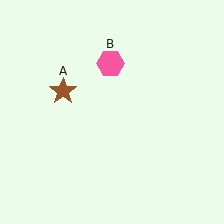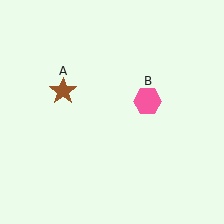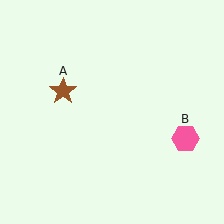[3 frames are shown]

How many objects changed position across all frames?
1 object changed position: pink hexagon (object B).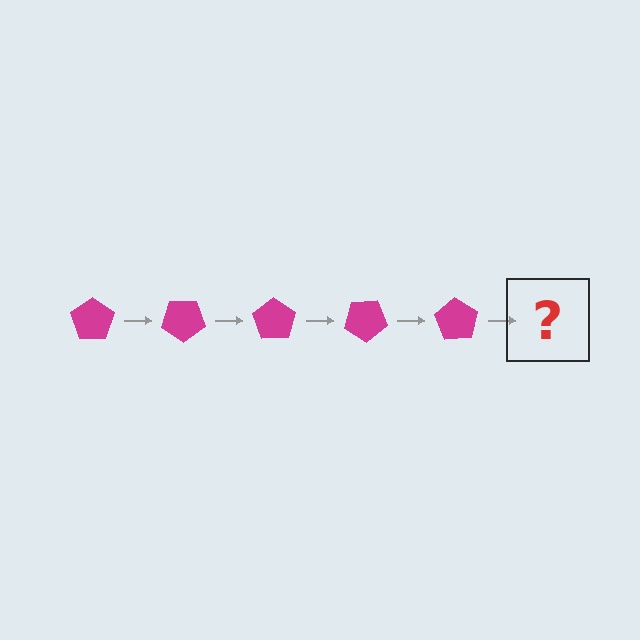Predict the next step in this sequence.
The next step is a magenta pentagon rotated 175 degrees.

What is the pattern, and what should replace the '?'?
The pattern is that the pentagon rotates 35 degrees each step. The '?' should be a magenta pentagon rotated 175 degrees.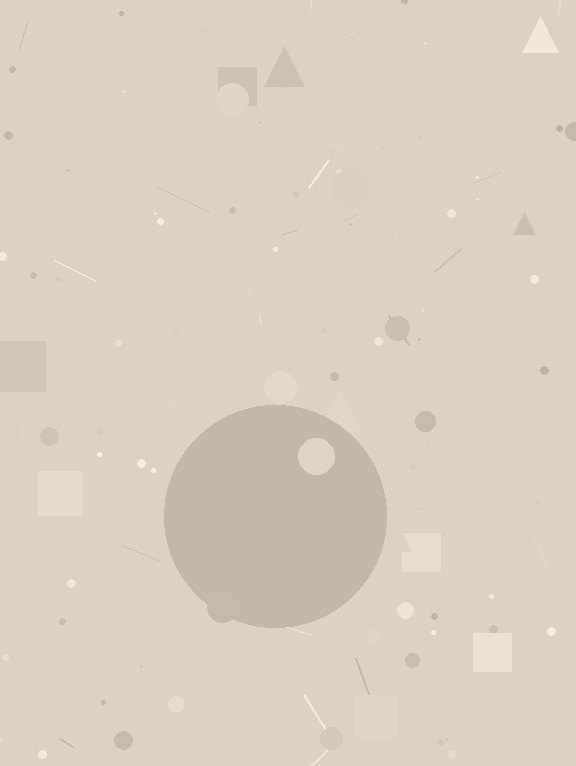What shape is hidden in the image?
A circle is hidden in the image.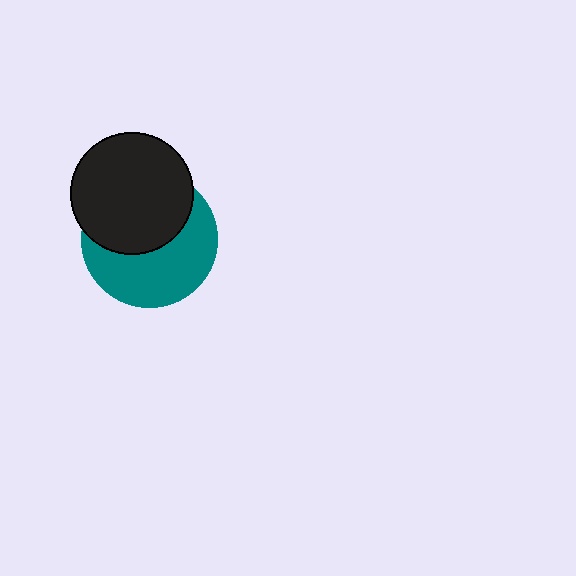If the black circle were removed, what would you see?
You would see the complete teal circle.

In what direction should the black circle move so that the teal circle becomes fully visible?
The black circle should move up. That is the shortest direction to clear the overlap and leave the teal circle fully visible.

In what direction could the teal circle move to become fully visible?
The teal circle could move down. That would shift it out from behind the black circle entirely.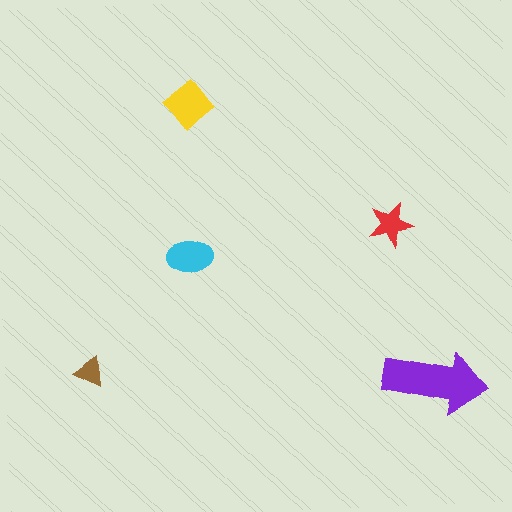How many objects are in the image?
There are 5 objects in the image.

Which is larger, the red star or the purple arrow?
The purple arrow.